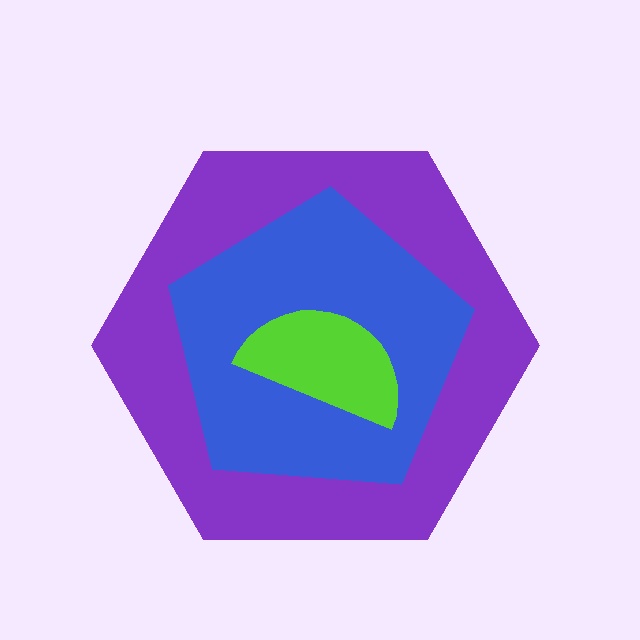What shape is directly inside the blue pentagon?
The lime semicircle.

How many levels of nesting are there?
3.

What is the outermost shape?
The purple hexagon.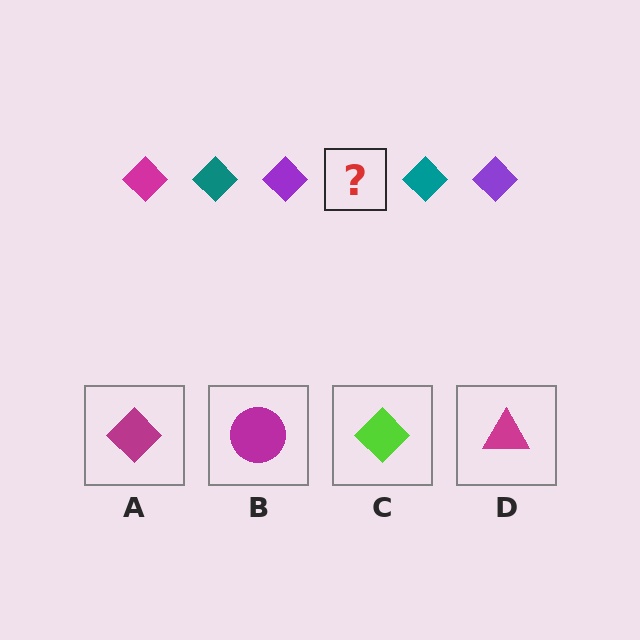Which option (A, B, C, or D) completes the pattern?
A.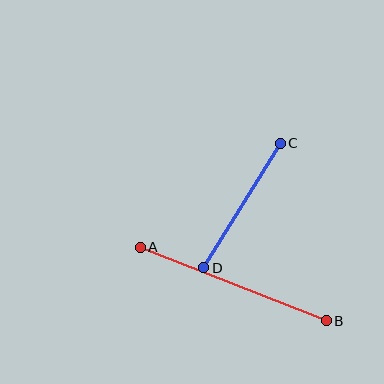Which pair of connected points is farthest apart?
Points A and B are farthest apart.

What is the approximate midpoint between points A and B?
The midpoint is at approximately (233, 284) pixels.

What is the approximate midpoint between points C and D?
The midpoint is at approximately (242, 206) pixels.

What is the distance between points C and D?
The distance is approximately 146 pixels.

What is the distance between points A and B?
The distance is approximately 200 pixels.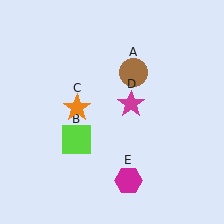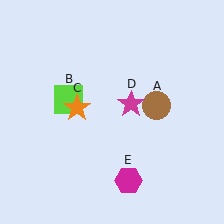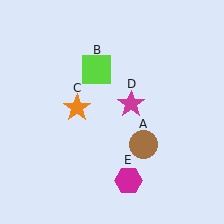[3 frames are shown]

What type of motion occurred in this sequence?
The brown circle (object A), lime square (object B) rotated clockwise around the center of the scene.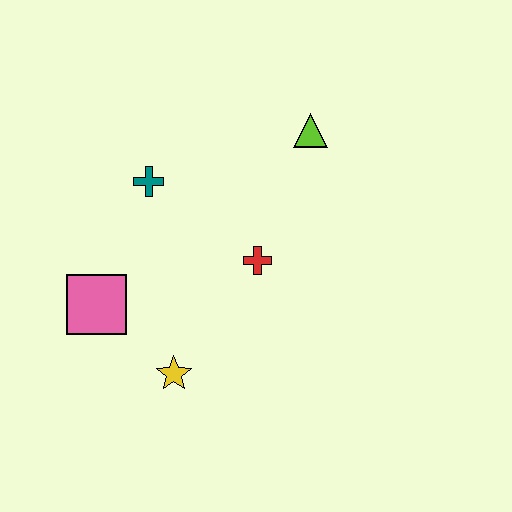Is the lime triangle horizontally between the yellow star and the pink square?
No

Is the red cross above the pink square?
Yes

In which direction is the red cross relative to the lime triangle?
The red cross is below the lime triangle.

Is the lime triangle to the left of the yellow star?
No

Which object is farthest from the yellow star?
The lime triangle is farthest from the yellow star.